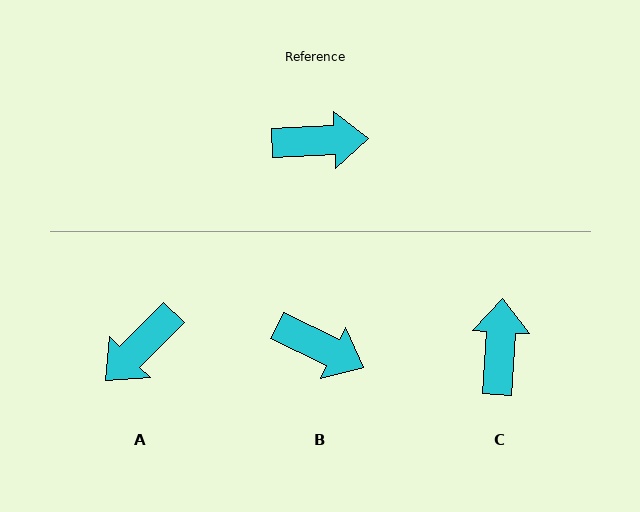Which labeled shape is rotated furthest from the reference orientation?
A, about 138 degrees away.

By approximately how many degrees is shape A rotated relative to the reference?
Approximately 138 degrees clockwise.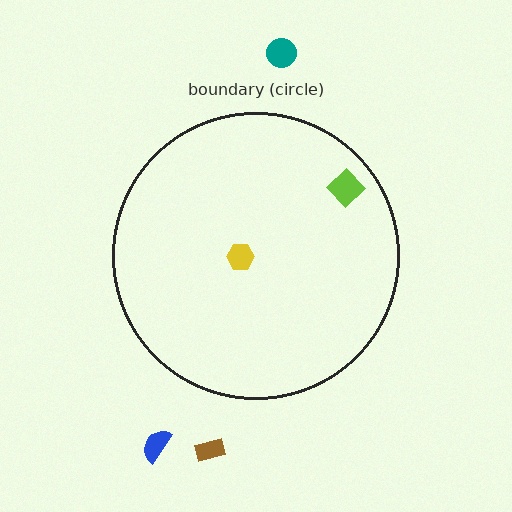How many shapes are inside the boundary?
2 inside, 3 outside.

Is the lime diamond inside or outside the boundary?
Inside.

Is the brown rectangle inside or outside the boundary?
Outside.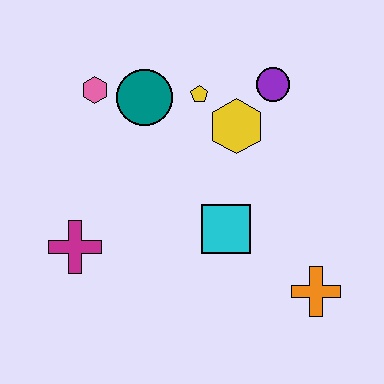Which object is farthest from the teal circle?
The orange cross is farthest from the teal circle.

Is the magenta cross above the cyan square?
No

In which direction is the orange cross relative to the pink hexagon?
The orange cross is to the right of the pink hexagon.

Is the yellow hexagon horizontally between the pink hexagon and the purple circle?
Yes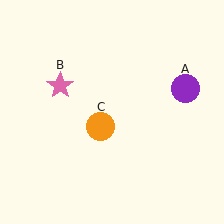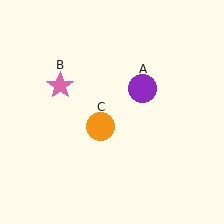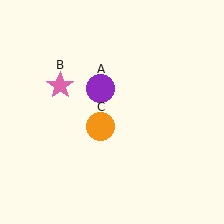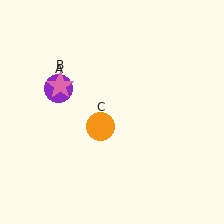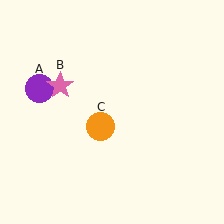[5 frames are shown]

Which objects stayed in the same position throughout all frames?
Pink star (object B) and orange circle (object C) remained stationary.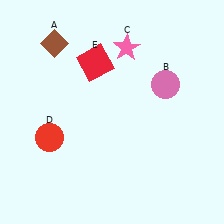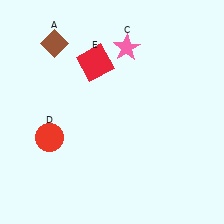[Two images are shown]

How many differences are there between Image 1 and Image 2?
There is 1 difference between the two images.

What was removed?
The pink circle (B) was removed in Image 2.